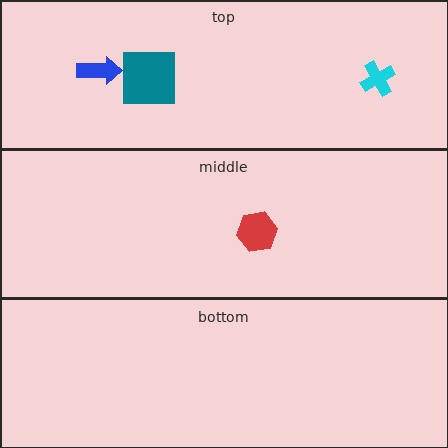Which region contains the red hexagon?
The middle region.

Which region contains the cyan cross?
The top region.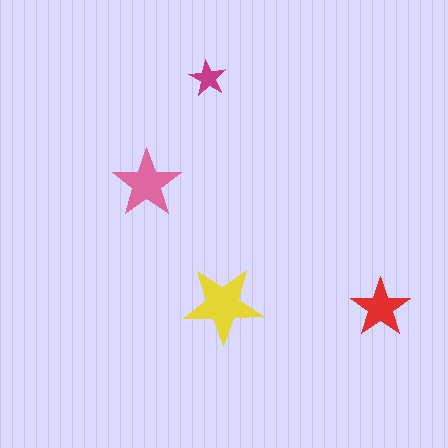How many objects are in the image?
There are 4 objects in the image.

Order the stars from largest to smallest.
the yellow one, the pink one, the red one, the magenta one.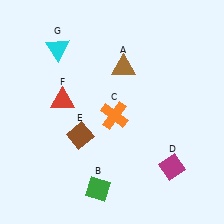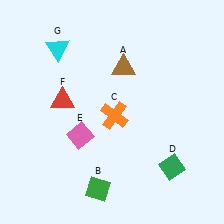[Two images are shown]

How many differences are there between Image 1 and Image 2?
There are 2 differences between the two images.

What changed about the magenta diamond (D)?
In Image 1, D is magenta. In Image 2, it changed to green.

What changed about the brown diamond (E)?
In Image 1, E is brown. In Image 2, it changed to pink.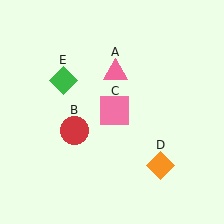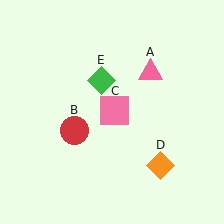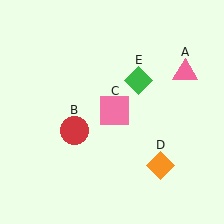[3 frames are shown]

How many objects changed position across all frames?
2 objects changed position: pink triangle (object A), green diamond (object E).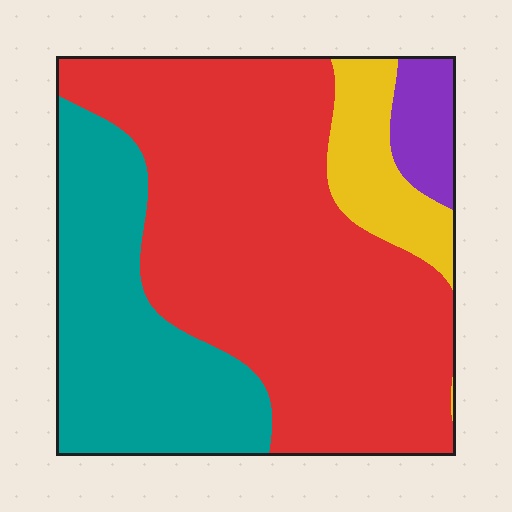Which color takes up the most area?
Red, at roughly 60%.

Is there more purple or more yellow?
Yellow.